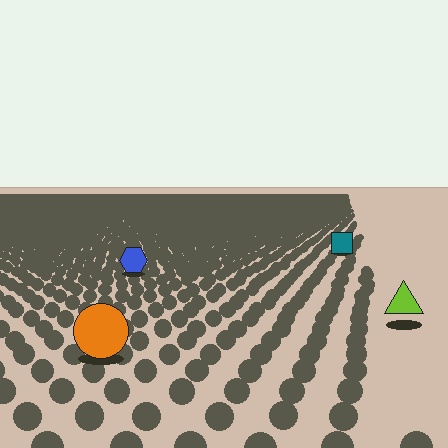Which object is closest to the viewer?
The orange circle is closest. The texture marks near it are larger and more spread out.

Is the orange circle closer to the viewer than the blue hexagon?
Yes. The orange circle is closer — you can tell from the texture gradient: the ground texture is coarser near it.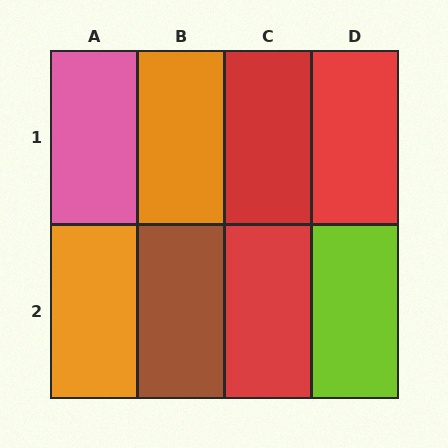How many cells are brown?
1 cell is brown.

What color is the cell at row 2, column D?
Lime.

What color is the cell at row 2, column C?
Red.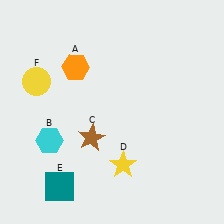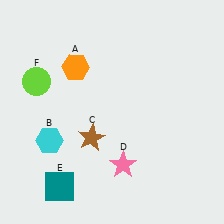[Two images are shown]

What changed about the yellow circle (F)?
In Image 1, F is yellow. In Image 2, it changed to lime.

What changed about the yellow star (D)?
In Image 1, D is yellow. In Image 2, it changed to pink.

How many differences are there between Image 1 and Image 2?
There are 2 differences between the two images.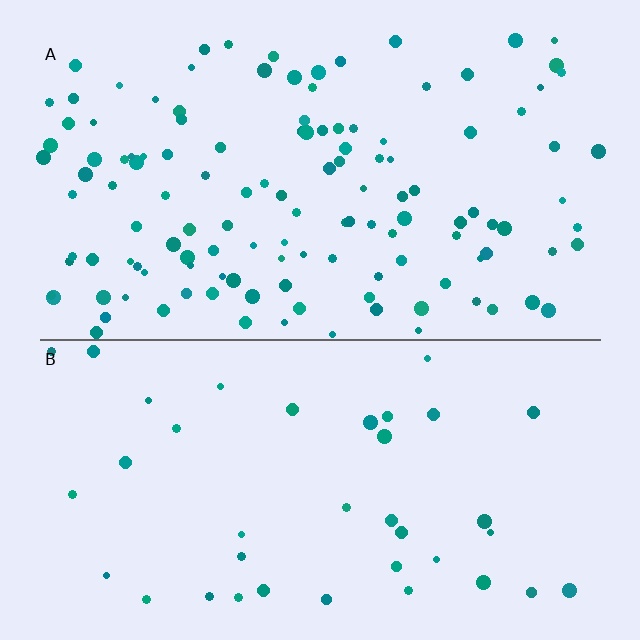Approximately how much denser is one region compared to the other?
Approximately 3.3× — region A over region B.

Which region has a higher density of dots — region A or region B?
A (the top).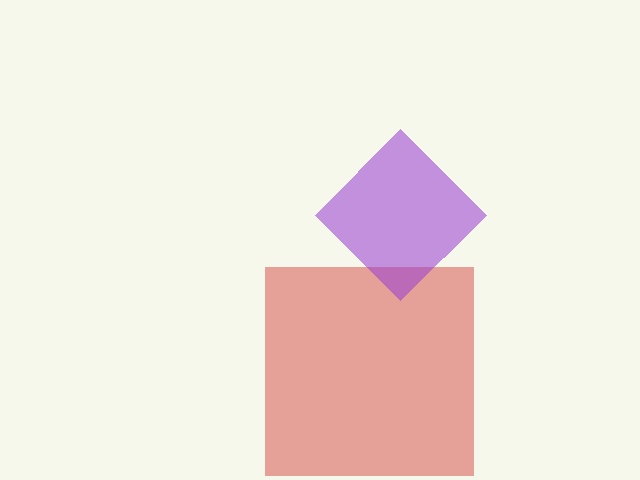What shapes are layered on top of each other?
The layered shapes are: a red square, a purple diamond.